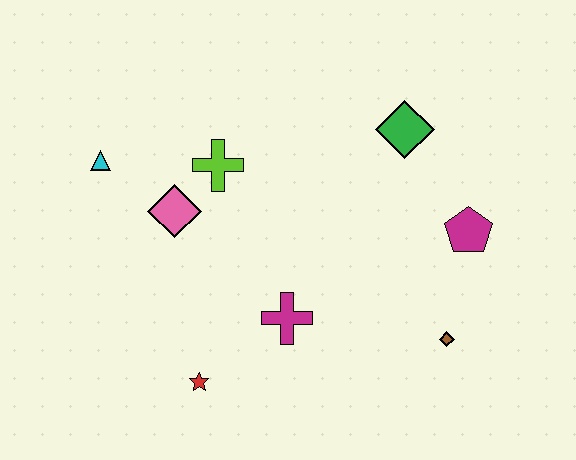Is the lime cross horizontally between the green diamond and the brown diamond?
No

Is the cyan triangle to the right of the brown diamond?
No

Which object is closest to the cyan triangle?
The pink diamond is closest to the cyan triangle.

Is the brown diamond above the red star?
Yes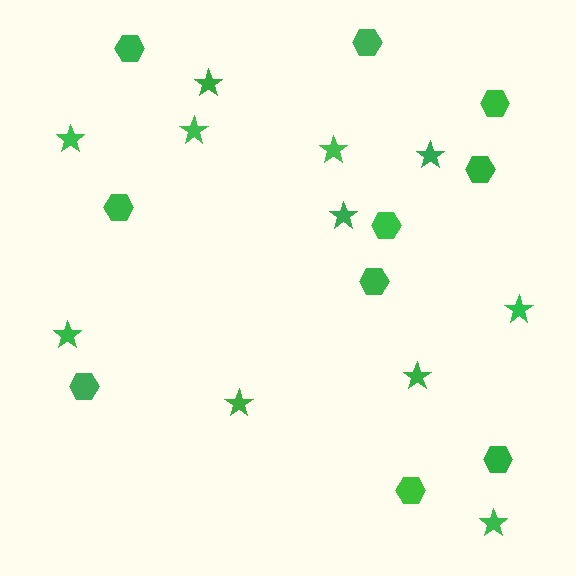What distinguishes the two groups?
There are 2 groups: one group of stars (11) and one group of hexagons (10).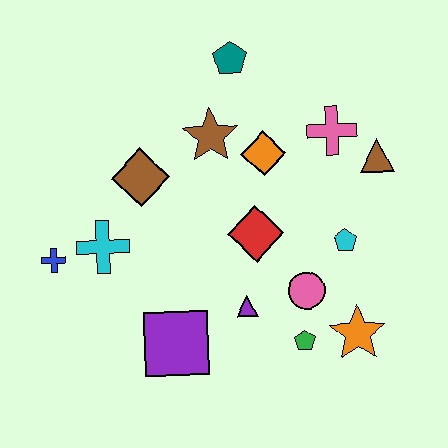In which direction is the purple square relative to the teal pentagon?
The purple square is below the teal pentagon.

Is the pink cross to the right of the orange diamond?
Yes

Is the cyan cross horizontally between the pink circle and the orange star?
No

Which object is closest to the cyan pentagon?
The pink circle is closest to the cyan pentagon.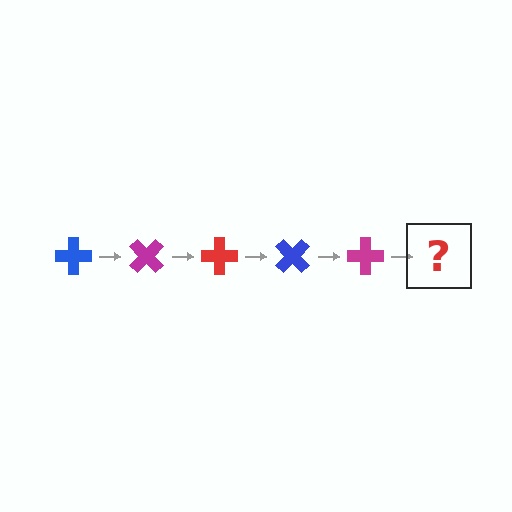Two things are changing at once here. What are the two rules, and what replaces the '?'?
The two rules are that it rotates 45 degrees each step and the color cycles through blue, magenta, and red. The '?' should be a red cross, rotated 225 degrees from the start.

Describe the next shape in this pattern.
It should be a red cross, rotated 225 degrees from the start.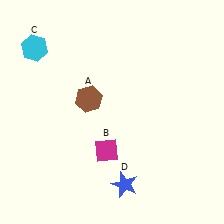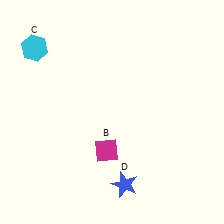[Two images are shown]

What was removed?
The brown hexagon (A) was removed in Image 2.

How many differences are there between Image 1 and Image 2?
There is 1 difference between the two images.